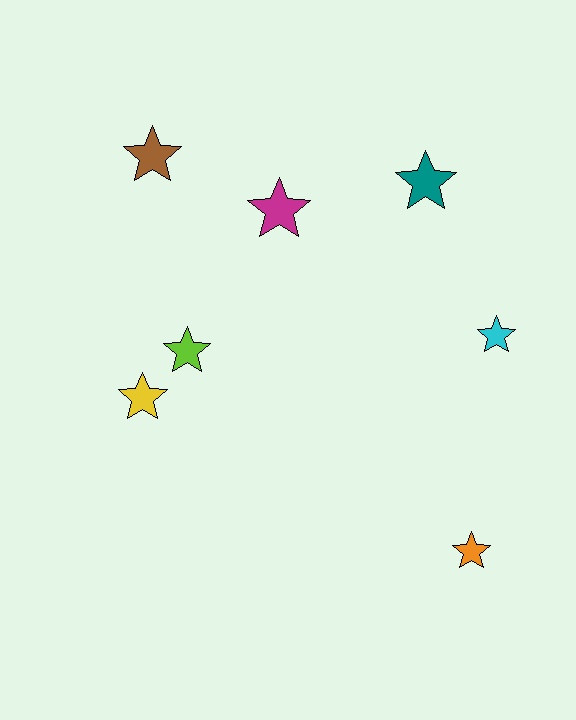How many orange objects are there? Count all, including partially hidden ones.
There is 1 orange object.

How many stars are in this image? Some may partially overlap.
There are 7 stars.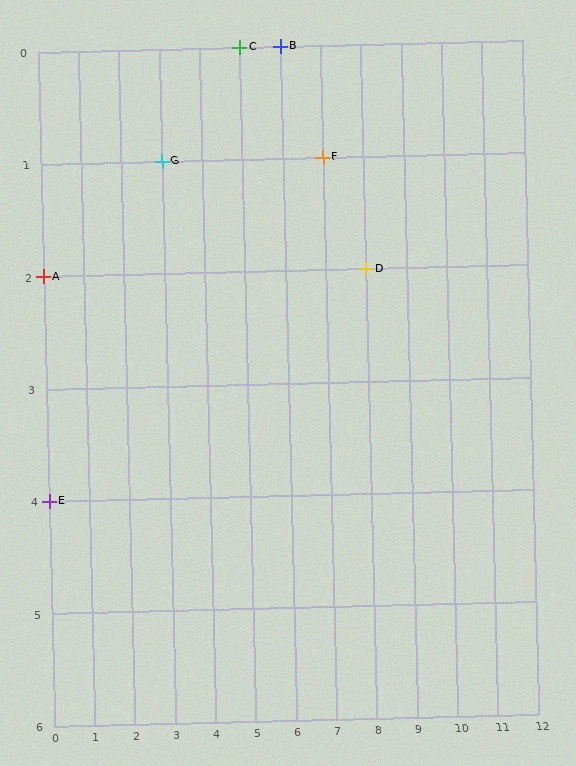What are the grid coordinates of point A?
Point A is at grid coordinates (0, 2).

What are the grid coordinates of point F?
Point F is at grid coordinates (7, 1).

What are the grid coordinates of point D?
Point D is at grid coordinates (8, 2).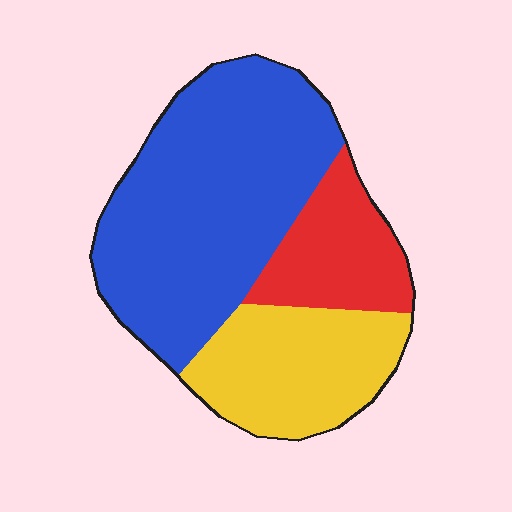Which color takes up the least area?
Red, at roughly 20%.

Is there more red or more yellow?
Yellow.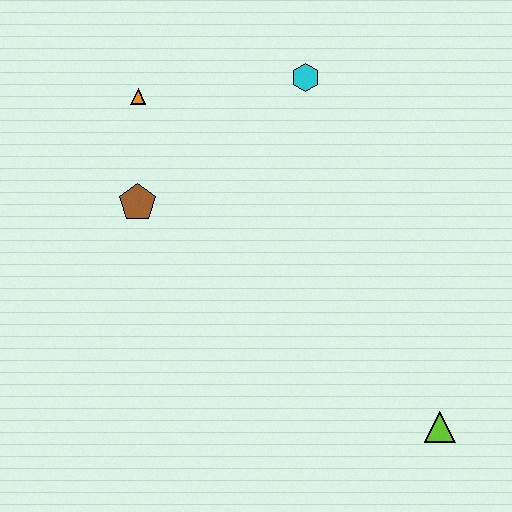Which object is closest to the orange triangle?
The brown pentagon is closest to the orange triangle.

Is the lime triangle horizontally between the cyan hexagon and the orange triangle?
No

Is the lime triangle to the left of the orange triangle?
No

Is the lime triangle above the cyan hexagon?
No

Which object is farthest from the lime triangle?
The orange triangle is farthest from the lime triangle.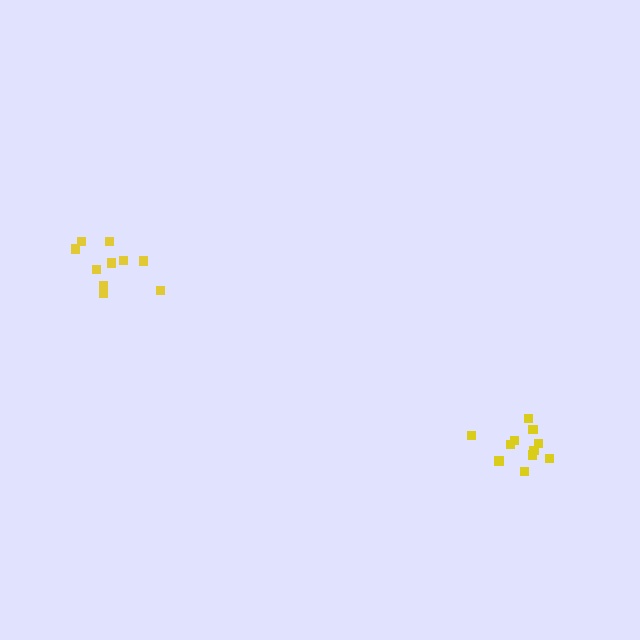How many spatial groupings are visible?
There are 2 spatial groupings.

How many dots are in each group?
Group 1: 11 dots, Group 2: 10 dots (21 total).